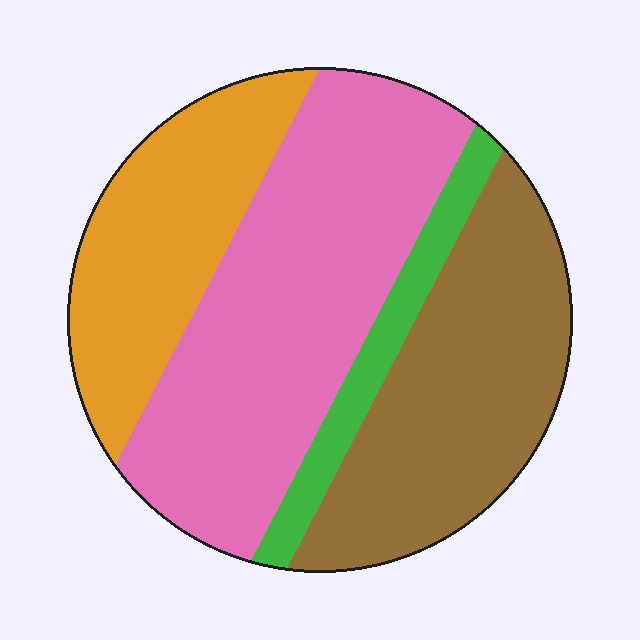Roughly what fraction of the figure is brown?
Brown covers roughly 30% of the figure.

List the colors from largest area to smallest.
From largest to smallest: pink, brown, orange, green.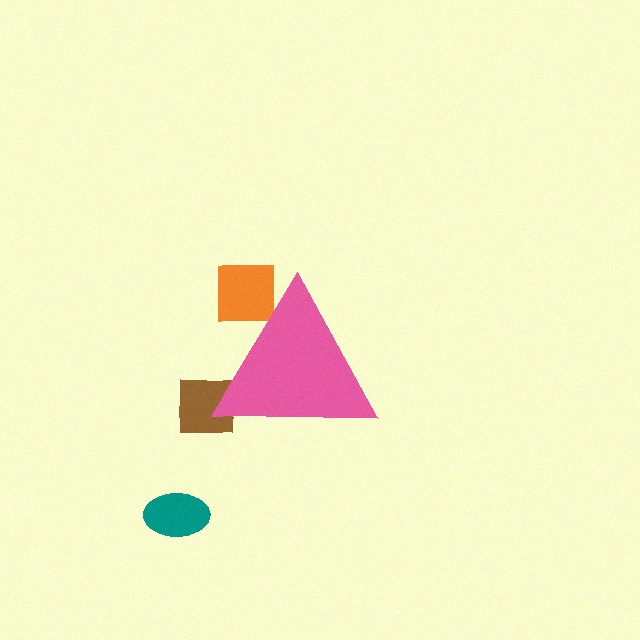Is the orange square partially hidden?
Yes, the orange square is partially hidden behind the pink triangle.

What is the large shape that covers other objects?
A pink triangle.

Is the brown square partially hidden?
Yes, the brown square is partially hidden behind the pink triangle.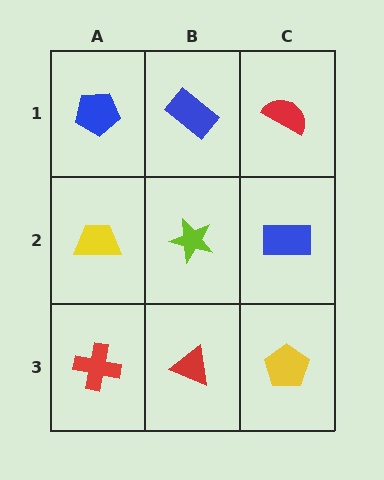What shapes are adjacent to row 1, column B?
A lime star (row 2, column B), a blue pentagon (row 1, column A), a red semicircle (row 1, column C).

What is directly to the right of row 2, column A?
A lime star.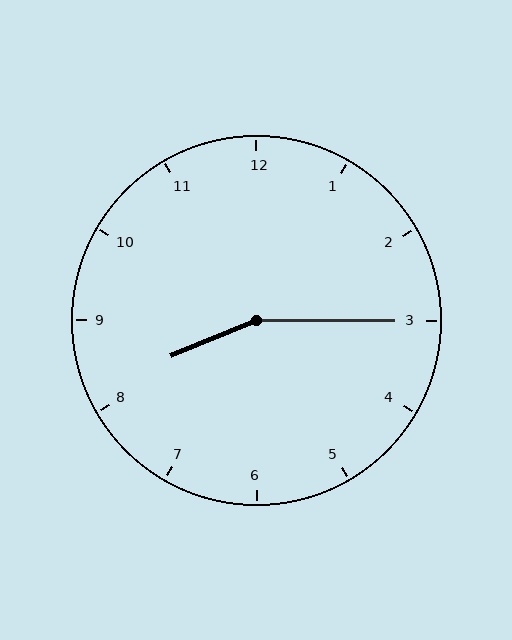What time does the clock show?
8:15.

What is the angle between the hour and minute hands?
Approximately 158 degrees.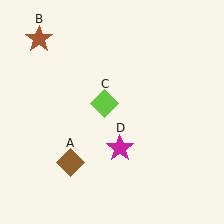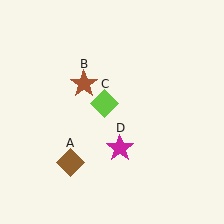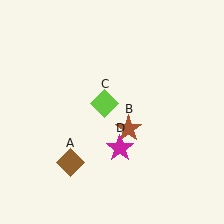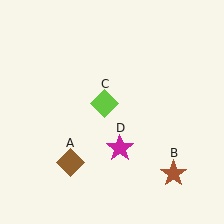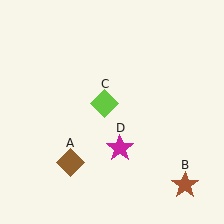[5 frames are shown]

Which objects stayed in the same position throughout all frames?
Brown diamond (object A) and lime diamond (object C) and magenta star (object D) remained stationary.